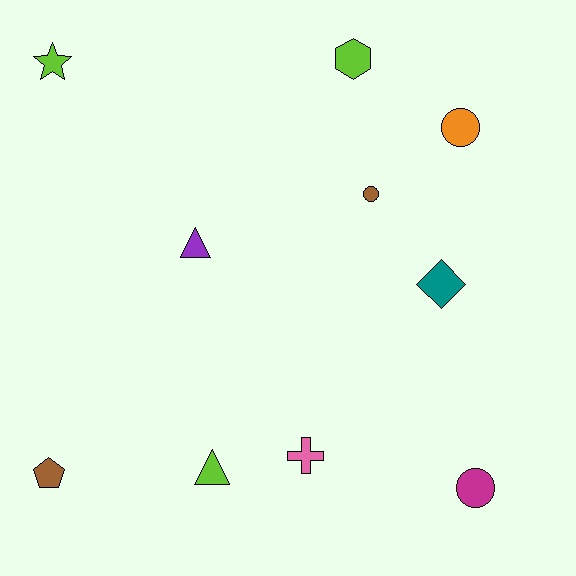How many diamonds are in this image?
There is 1 diamond.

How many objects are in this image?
There are 10 objects.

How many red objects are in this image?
There are no red objects.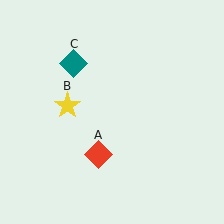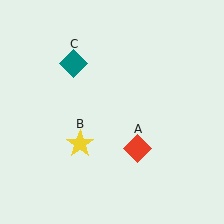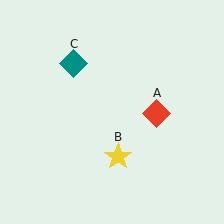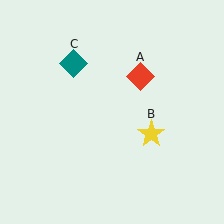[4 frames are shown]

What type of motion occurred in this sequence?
The red diamond (object A), yellow star (object B) rotated counterclockwise around the center of the scene.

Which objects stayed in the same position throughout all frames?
Teal diamond (object C) remained stationary.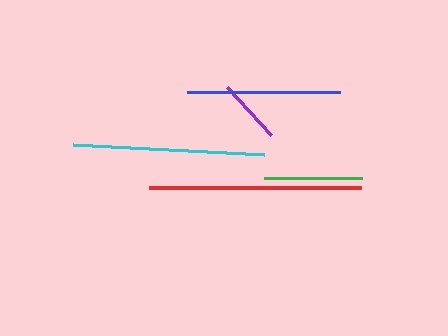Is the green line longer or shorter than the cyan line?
The cyan line is longer than the green line.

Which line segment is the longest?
The red line is the longest at approximately 212 pixels.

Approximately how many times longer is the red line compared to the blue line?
The red line is approximately 1.4 times the length of the blue line.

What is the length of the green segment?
The green segment is approximately 98 pixels long.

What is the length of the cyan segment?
The cyan segment is approximately 191 pixels long.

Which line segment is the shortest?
The purple line is the shortest at approximately 65 pixels.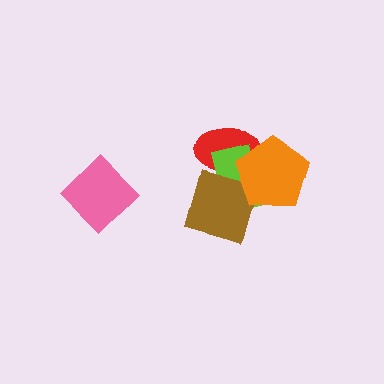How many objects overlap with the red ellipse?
3 objects overlap with the red ellipse.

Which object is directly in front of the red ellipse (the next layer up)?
The lime rectangle is directly in front of the red ellipse.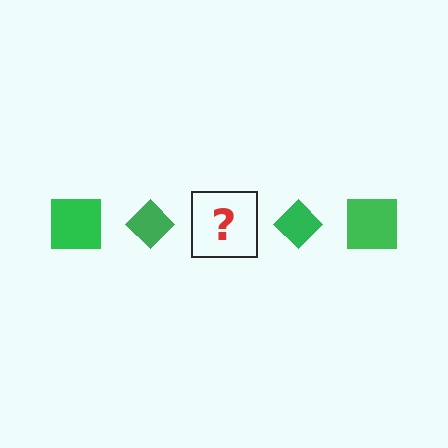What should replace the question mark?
The question mark should be replaced with a green square.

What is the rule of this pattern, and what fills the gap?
The rule is that the pattern cycles through square, diamond shapes in green. The gap should be filled with a green square.